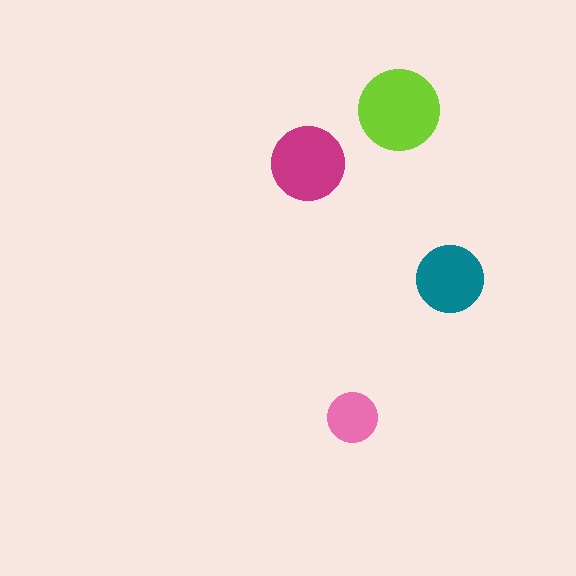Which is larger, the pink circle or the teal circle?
The teal one.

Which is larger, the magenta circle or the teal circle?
The magenta one.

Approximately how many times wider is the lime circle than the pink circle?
About 1.5 times wider.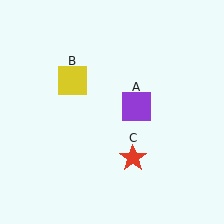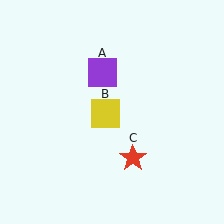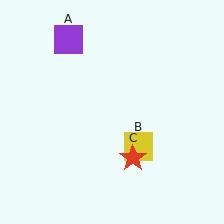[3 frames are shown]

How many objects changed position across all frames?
2 objects changed position: purple square (object A), yellow square (object B).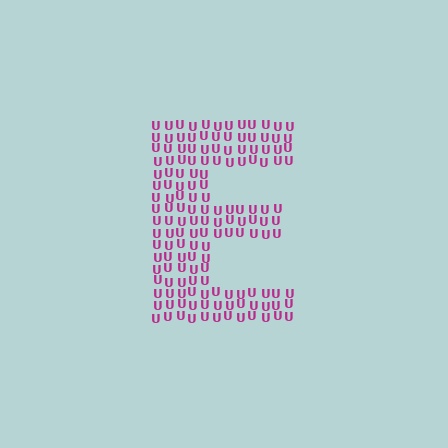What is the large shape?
The large shape is the letter E.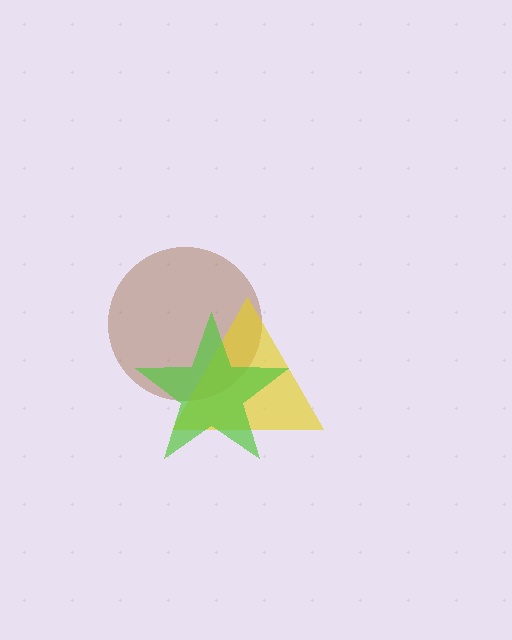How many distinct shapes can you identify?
There are 3 distinct shapes: a brown circle, a yellow triangle, a lime star.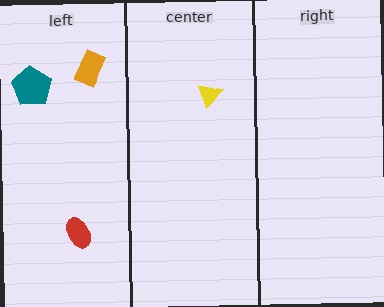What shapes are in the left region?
The red ellipse, the teal pentagon, the orange rectangle.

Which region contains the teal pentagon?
The left region.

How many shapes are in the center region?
1.